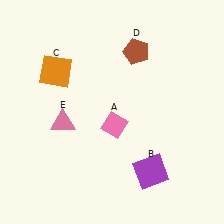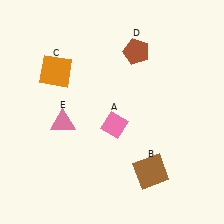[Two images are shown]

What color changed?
The square (B) changed from purple in Image 1 to brown in Image 2.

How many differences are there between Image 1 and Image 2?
There is 1 difference between the two images.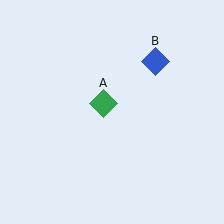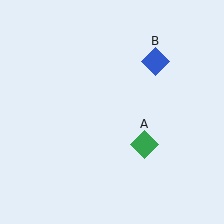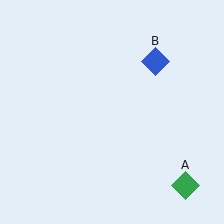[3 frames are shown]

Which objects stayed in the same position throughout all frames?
Blue diamond (object B) remained stationary.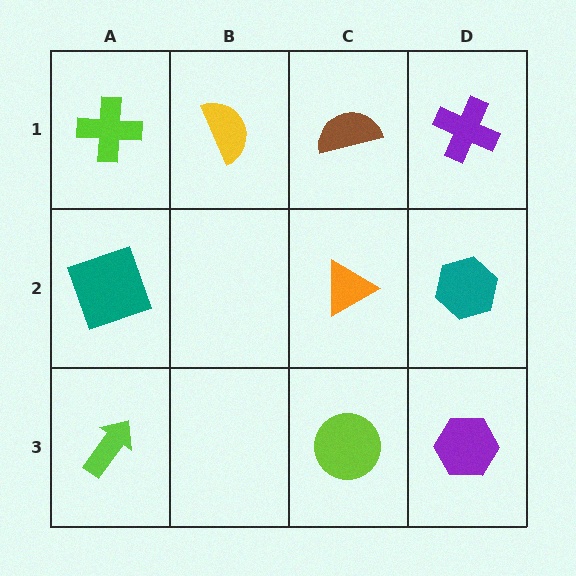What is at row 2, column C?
An orange triangle.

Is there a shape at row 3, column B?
No, that cell is empty.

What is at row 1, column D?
A purple cross.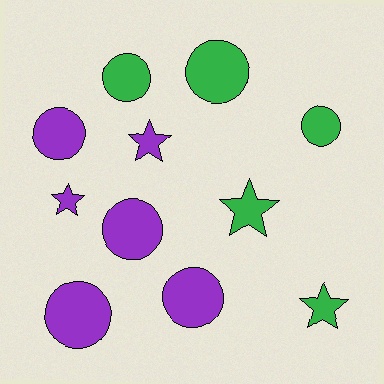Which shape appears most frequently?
Circle, with 7 objects.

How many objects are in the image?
There are 11 objects.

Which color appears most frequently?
Purple, with 6 objects.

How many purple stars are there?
There are 2 purple stars.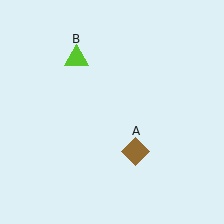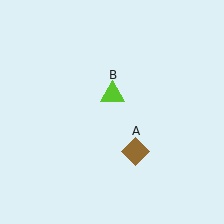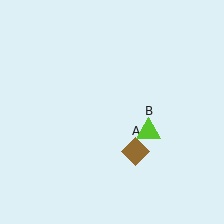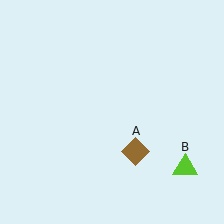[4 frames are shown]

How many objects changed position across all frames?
1 object changed position: lime triangle (object B).